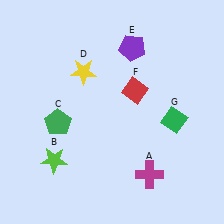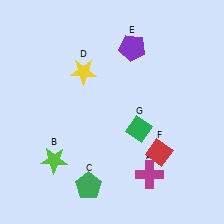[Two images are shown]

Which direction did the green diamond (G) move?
The green diamond (G) moved left.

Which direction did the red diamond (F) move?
The red diamond (F) moved down.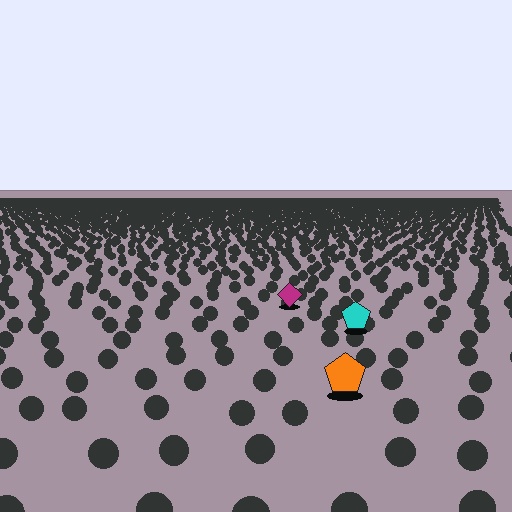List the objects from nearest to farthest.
From nearest to farthest: the orange pentagon, the cyan pentagon, the magenta diamond.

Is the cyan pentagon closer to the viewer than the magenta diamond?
Yes. The cyan pentagon is closer — you can tell from the texture gradient: the ground texture is coarser near it.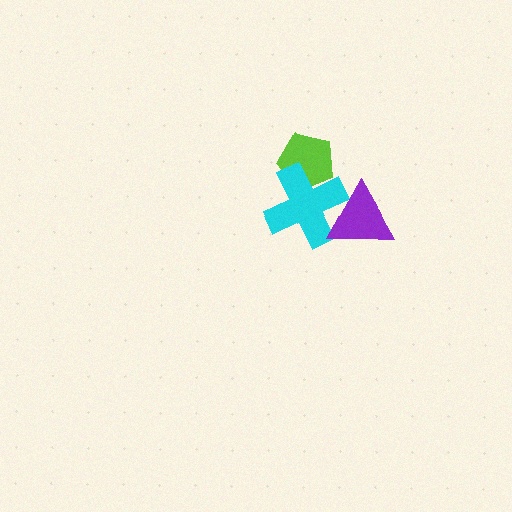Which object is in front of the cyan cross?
The purple triangle is in front of the cyan cross.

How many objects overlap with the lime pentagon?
1 object overlaps with the lime pentagon.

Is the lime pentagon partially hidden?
Yes, it is partially covered by another shape.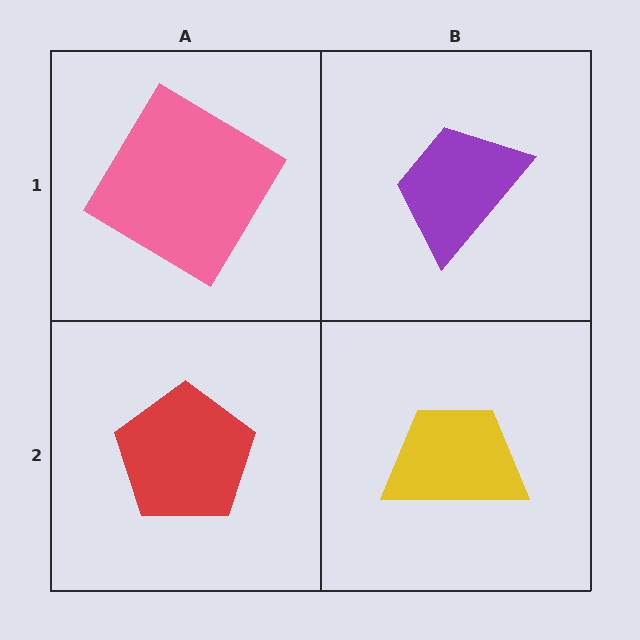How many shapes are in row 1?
2 shapes.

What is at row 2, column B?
A yellow trapezoid.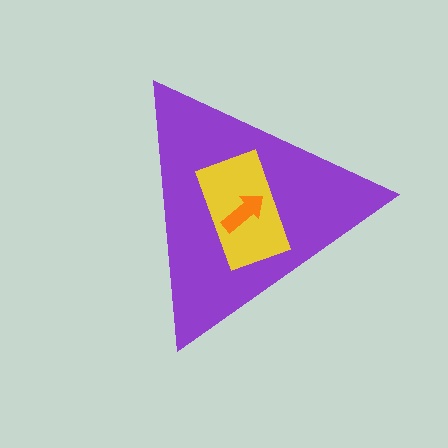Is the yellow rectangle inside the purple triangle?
Yes.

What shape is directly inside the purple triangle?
The yellow rectangle.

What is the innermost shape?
The orange arrow.